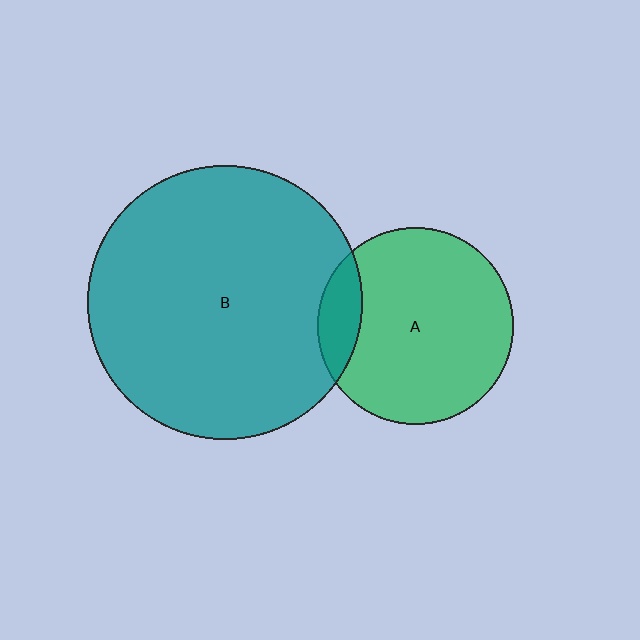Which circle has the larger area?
Circle B (teal).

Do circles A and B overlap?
Yes.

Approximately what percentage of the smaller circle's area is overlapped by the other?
Approximately 15%.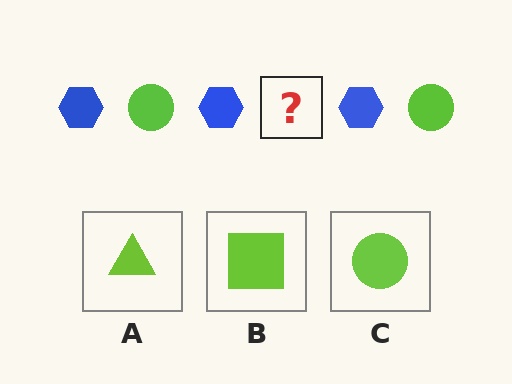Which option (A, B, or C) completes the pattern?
C.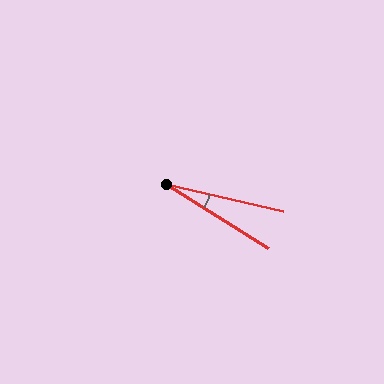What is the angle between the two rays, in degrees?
Approximately 20 degrees.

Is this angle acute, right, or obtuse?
It is acute.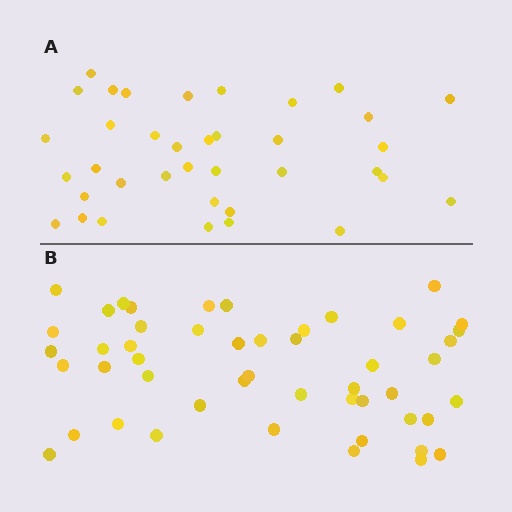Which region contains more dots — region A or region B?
Region B (the bottom region) has more dots.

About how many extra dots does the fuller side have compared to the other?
Region B has roughly 12 or so more dots than region A.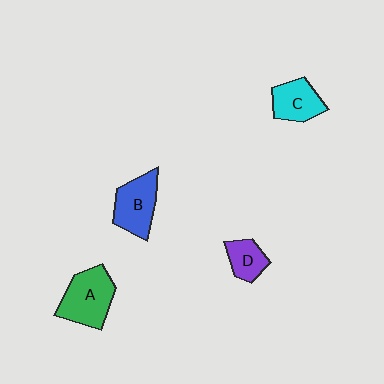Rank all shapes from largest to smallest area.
From largest to smallest: A (green), B (blue), C (cyan), D (purple).